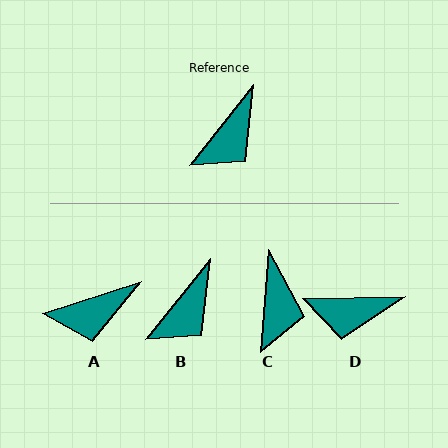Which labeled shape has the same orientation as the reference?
B.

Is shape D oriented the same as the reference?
No, it is off by about 50 degrees.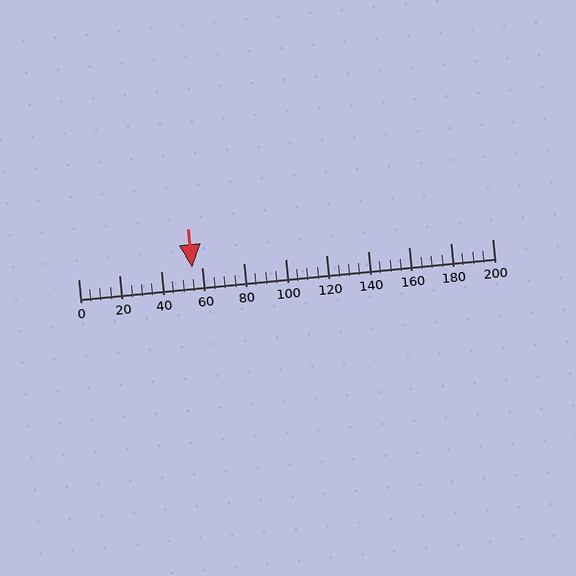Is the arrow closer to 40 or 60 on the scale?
The arrow is closer to 60.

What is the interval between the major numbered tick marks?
The major tick marks are spaced 20 units apart.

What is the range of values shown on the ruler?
The ruler shows values from 0 to 200.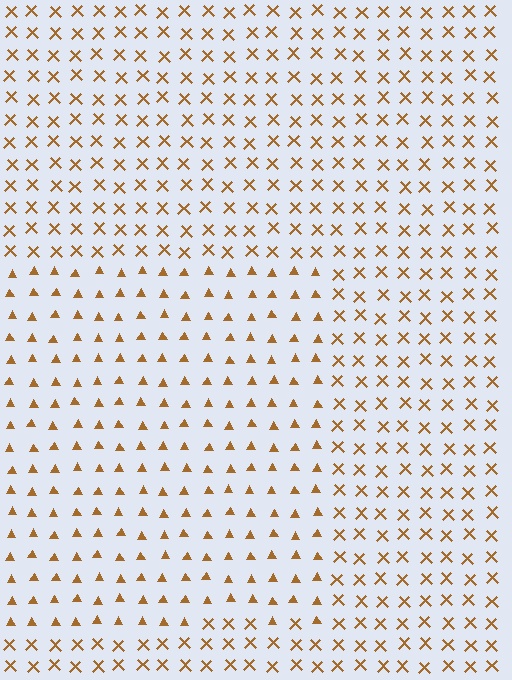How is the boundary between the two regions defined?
The boundary is defined by a change in element shape: triangles inside vs. X marks outside. All elements share the same color and spacing.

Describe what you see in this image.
The image is filled with small brown elements arranged in a uniform grid. A rectangle-shaped region contains triangles, while the surrounding area contains X marks. The boundary is defined purely by the change in element shape.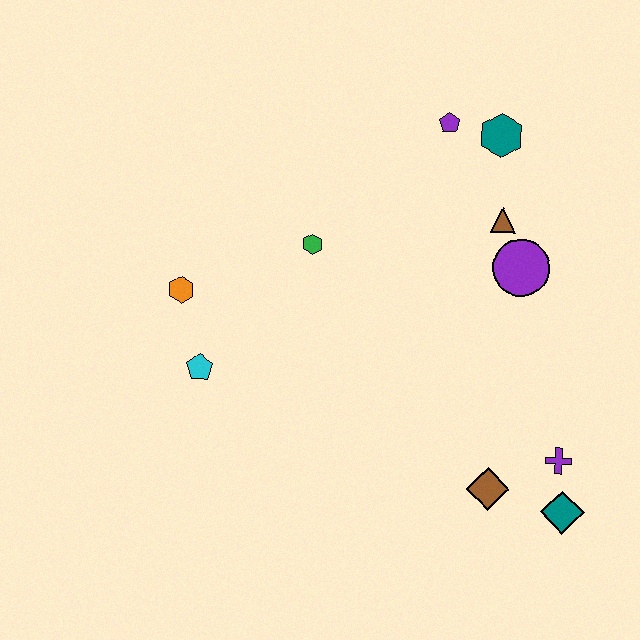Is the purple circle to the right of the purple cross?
No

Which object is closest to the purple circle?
The brown triangle is closest to the purple circle.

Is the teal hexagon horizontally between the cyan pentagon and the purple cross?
Yes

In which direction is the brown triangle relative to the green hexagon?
The brown triangle is to the right of the green hexagon.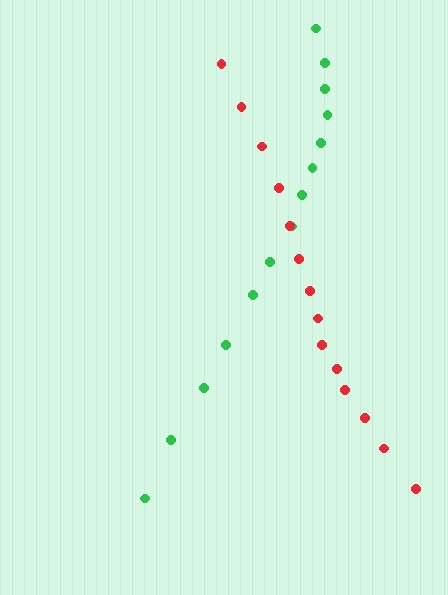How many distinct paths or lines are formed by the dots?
There are 2 distinct paths.